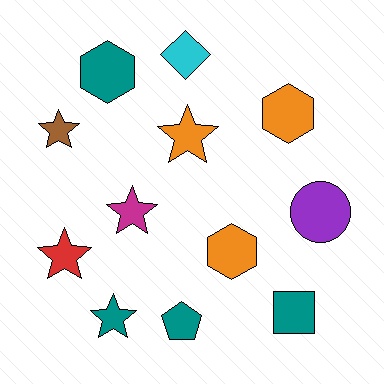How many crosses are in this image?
There are no crosses.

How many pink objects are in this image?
There are no pink objects.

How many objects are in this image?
There are 12 objects.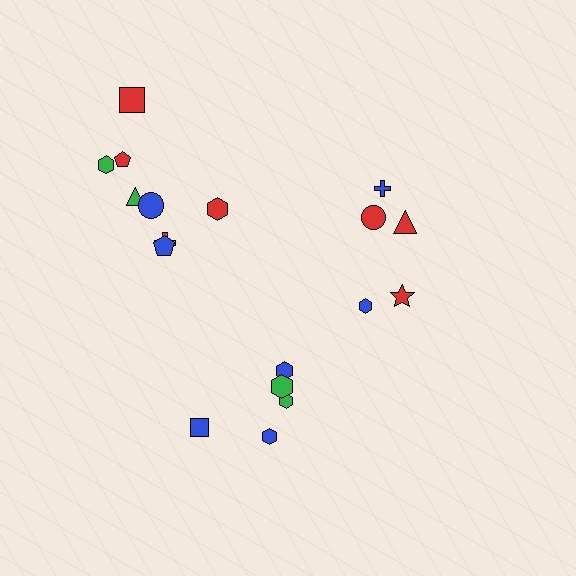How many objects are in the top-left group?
There are 8 objects.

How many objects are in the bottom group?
There are 5 objects.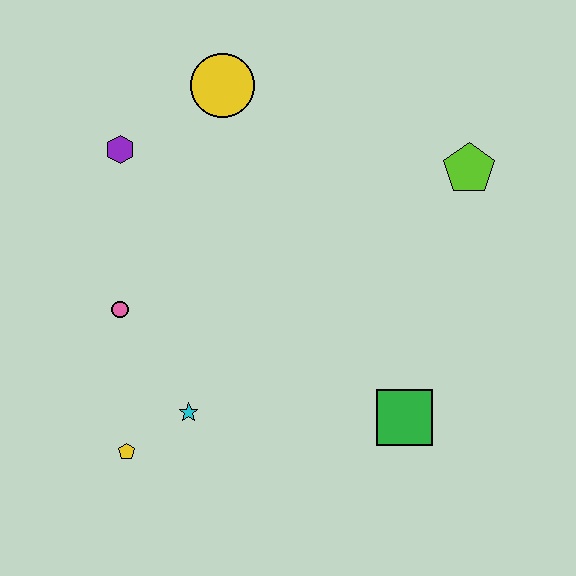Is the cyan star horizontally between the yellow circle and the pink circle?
Yes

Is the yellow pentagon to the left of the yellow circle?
Yes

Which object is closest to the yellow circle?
The purple hexagon is closest to the yellow circle.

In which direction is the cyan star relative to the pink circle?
The cyan star is below the pink circle.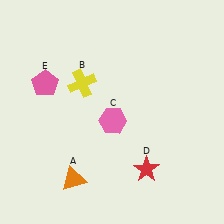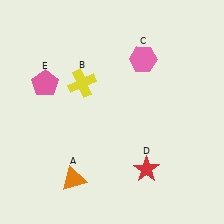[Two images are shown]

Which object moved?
The pink hexagon (C) moved up.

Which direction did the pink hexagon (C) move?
The pink hexagon (C) moved up.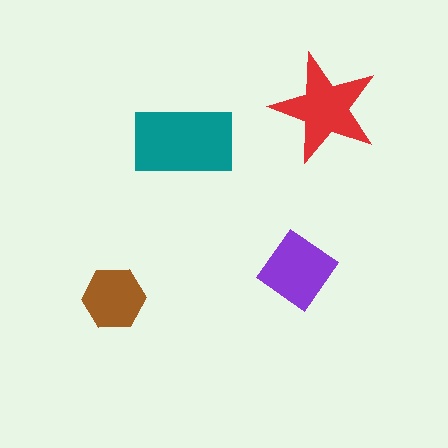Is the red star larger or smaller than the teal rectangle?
Smaller.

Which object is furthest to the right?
The red star is rightmost.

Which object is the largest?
The teal rectangle.